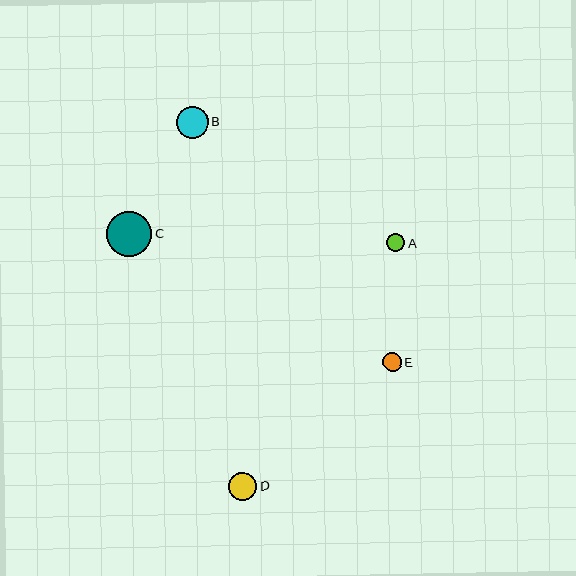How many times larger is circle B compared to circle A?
Circle B is approximately 1.7 times the size of circle A.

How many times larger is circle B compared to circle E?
Circle B is approximately 1.7 times the size of circle E.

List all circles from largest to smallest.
From largest to smallest: C, B, D, E, A.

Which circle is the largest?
Circle C is the largest with a size of approximately 45 pixels.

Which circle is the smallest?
Circle A is the smallest with a size of approximately 18 pixels.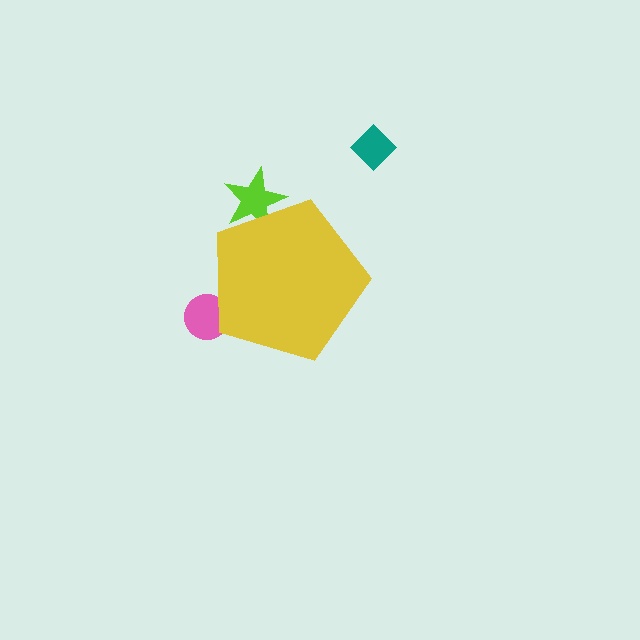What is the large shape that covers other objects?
A yellow pentagon.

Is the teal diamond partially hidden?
No, the teal diamond is fully visible.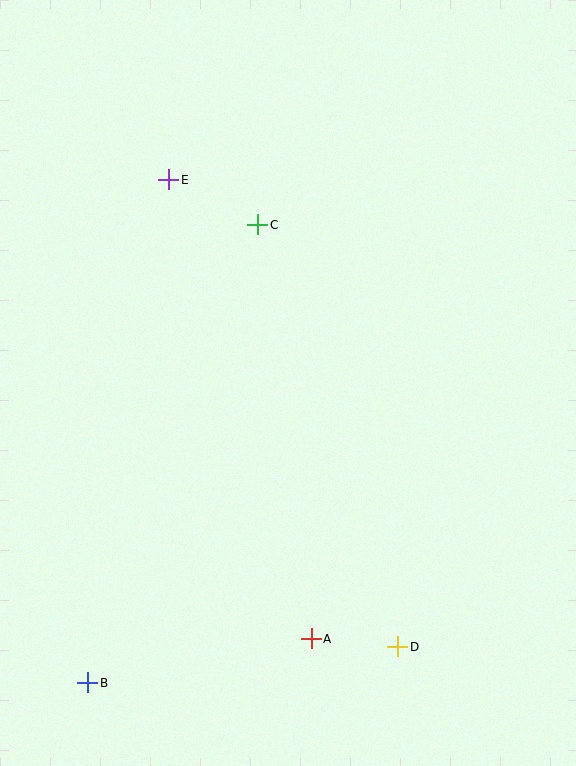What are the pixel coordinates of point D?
Point D is at (398, 647).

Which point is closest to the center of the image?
Point C at (258, 225) is closest to the center.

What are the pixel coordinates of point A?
Point A is at (311, 639).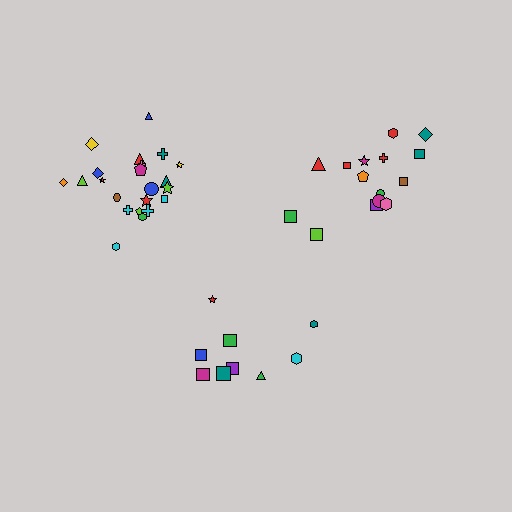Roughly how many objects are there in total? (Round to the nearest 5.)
Roughly 45 objects in total.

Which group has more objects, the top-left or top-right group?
The top-left group.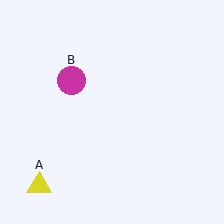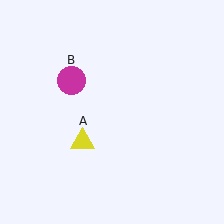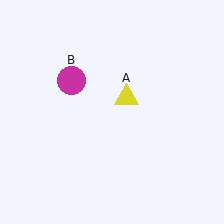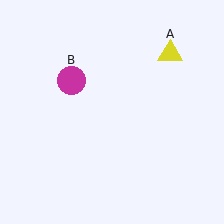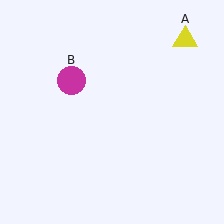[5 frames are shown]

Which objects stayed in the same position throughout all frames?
Magenta circle (object B) remained stationary.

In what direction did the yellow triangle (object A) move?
The yellow triangle (object A) moved up and to the right.